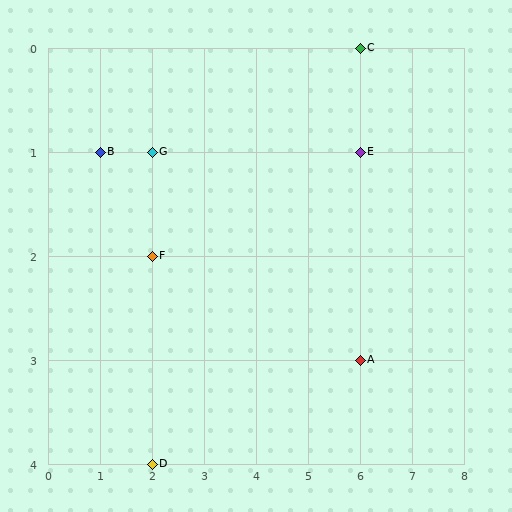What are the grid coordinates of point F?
Point F is at grid coordinates (2, 2).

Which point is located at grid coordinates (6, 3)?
Point A is at (6, 3).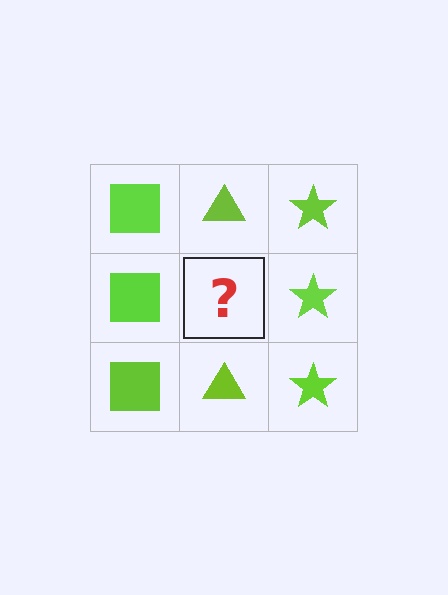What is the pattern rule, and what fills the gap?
The rule is that each column has a consistent shape. The gap should be filled with a lime triangle.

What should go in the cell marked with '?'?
The missing cell should contain a lime triangle.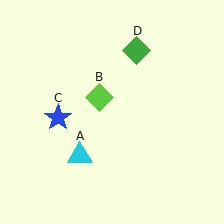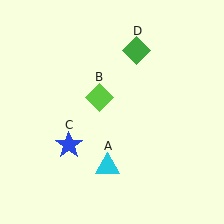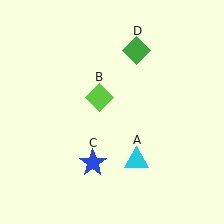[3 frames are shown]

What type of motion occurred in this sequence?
The cyan triangle (object A), blue star (object C) rotated counterclockwise around the center of the scene.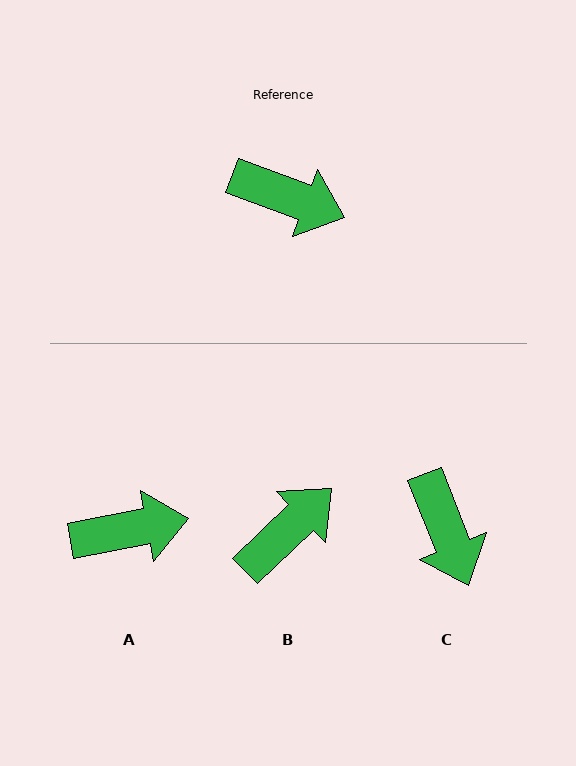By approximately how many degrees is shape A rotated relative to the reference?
Approximately 31 degrees counter-clockwise.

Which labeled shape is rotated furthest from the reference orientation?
B, about 64 degrees away.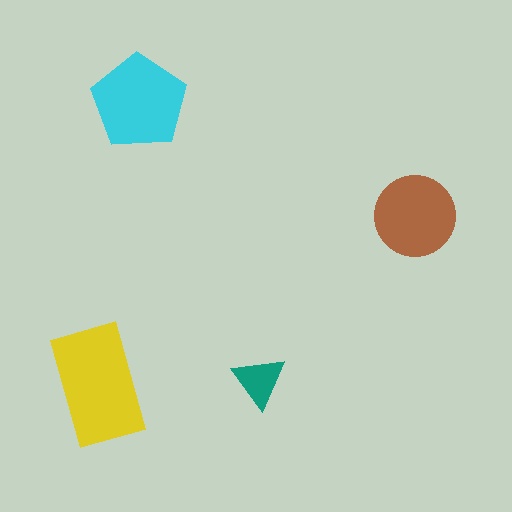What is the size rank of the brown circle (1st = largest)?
3rd.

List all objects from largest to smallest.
The yellow rectangle, the cyan pentagon, the brown circle, the teal triangle.